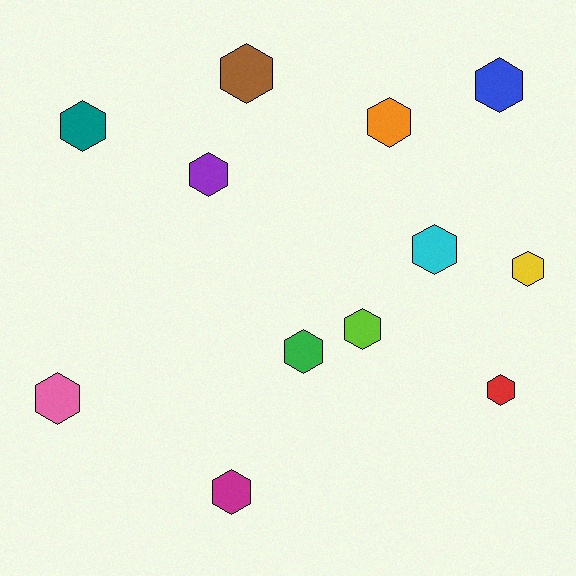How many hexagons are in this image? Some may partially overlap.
There are 12 hexagons.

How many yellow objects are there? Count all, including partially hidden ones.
There is 1 yellow object.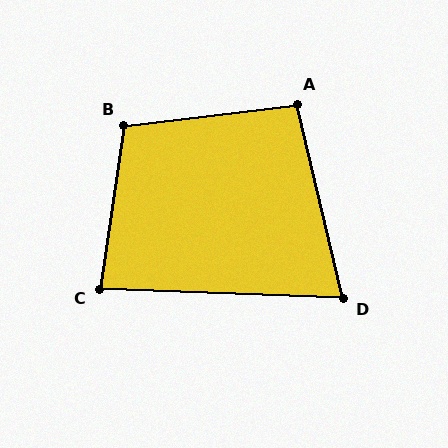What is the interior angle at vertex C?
Approximately 84 degrees (acute).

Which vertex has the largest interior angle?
B, at approximately 105 degrees.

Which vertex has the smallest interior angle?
D, at approximately 75 degrees.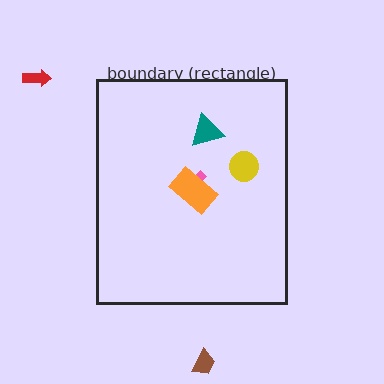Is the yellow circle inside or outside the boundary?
Inside.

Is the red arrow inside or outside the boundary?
Outside.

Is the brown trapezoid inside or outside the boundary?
Outside.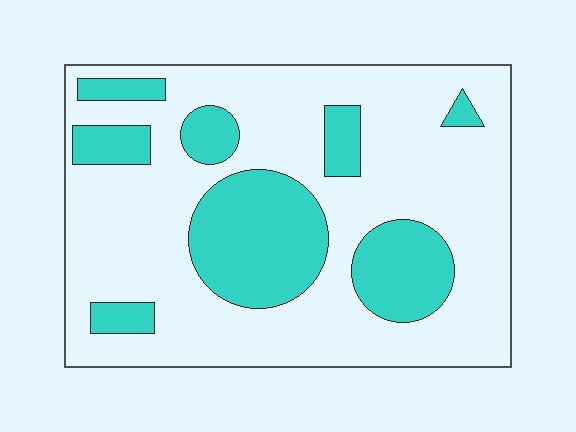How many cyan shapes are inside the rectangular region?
8.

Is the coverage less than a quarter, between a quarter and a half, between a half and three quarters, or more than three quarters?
Between a quarter and a half.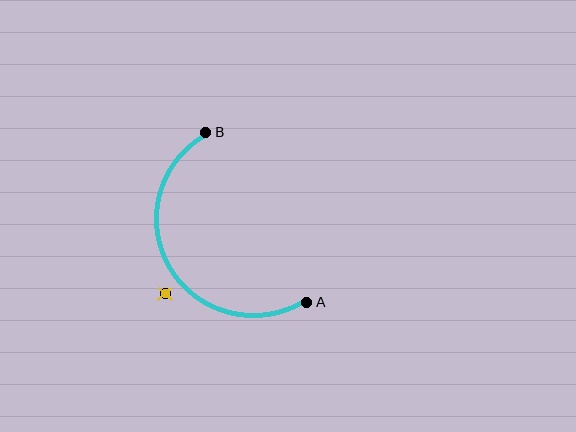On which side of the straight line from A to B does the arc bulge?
The arc bulges to the left of the straight line connecting A and B.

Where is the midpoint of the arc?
The arc midpoint is the point on the curve farthest from the straight line joining A and B. It sits to the left of that line.